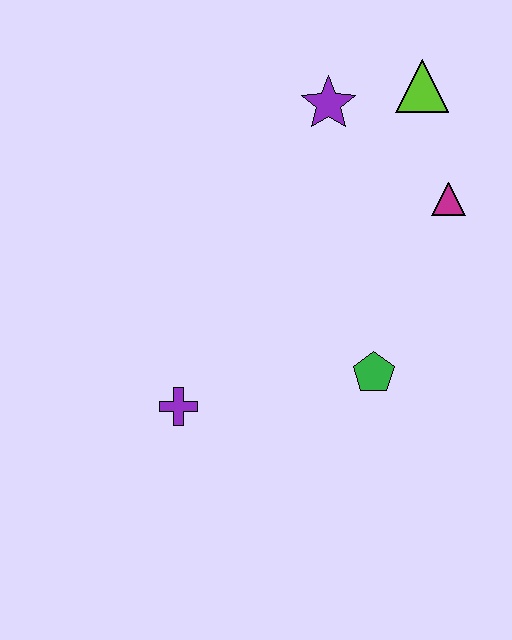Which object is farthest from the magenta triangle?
The purple cross is farthest from the magenta triangle.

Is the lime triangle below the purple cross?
No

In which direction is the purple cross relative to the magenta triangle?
The purple cross is to the left of the magenta triangle.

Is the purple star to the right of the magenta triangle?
No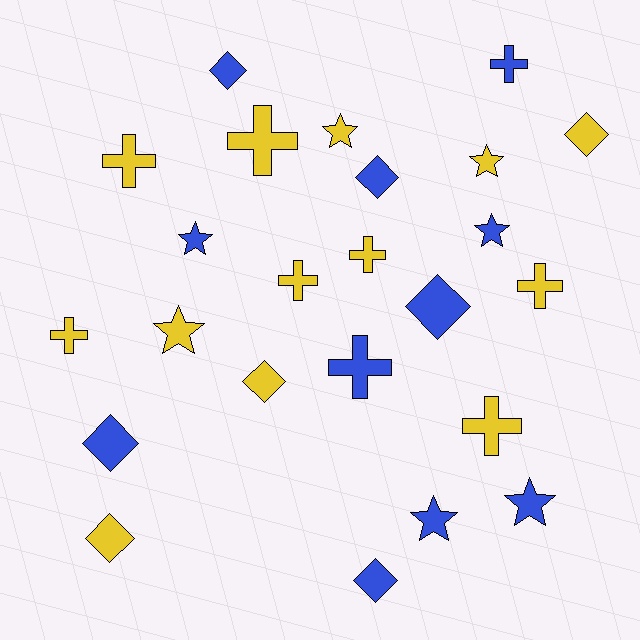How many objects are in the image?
There are 24 objects.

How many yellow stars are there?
There are 3 yellow stars.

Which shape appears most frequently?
Cross, with 9 objects.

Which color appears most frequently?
Yellow, with 13 objects.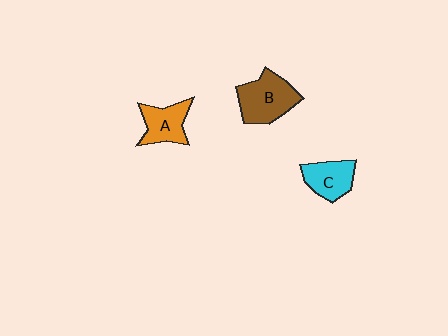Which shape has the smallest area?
Shape C (cyan).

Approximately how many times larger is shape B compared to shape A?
Approximately 1.4 times.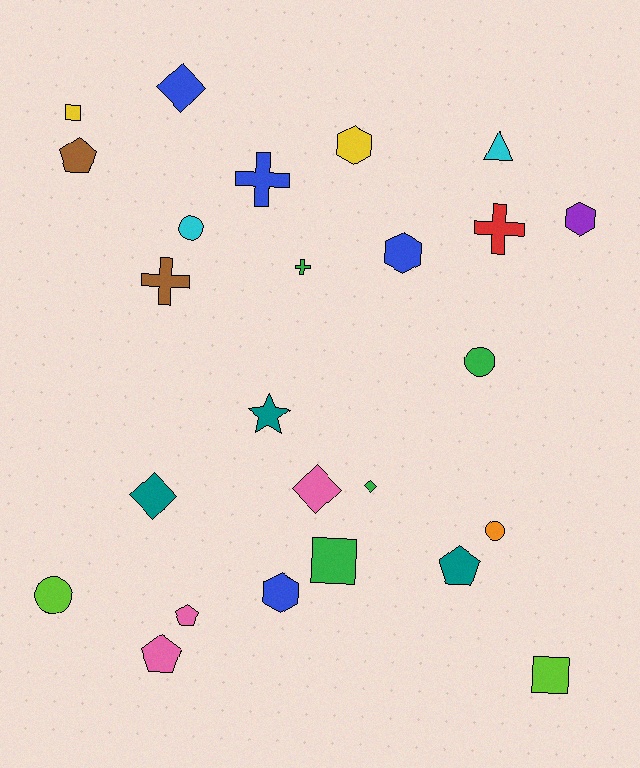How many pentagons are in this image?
There are 4 pentagons.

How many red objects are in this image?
There is 1 red object.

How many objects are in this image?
There are 25 objects.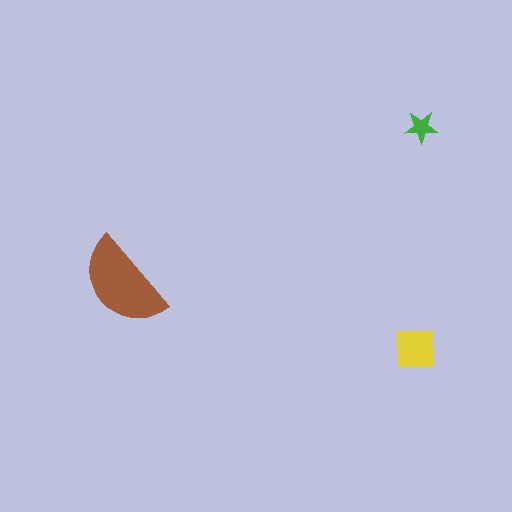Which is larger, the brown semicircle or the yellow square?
The brown semicircle.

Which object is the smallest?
The green star.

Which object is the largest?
The brown semicircle.